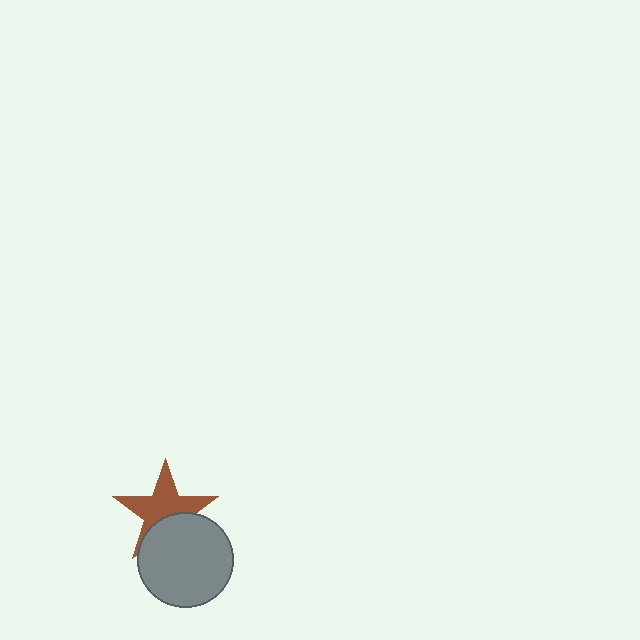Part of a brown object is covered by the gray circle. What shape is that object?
It is a star.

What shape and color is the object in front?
The object in front is a gray circle.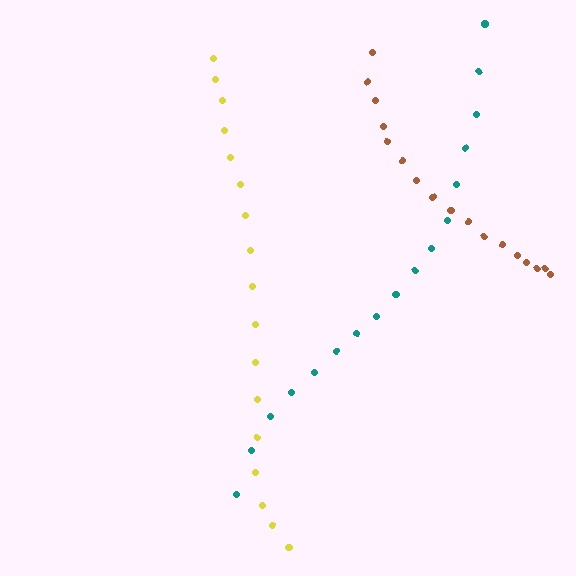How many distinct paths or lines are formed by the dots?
There are 3 distinct paths.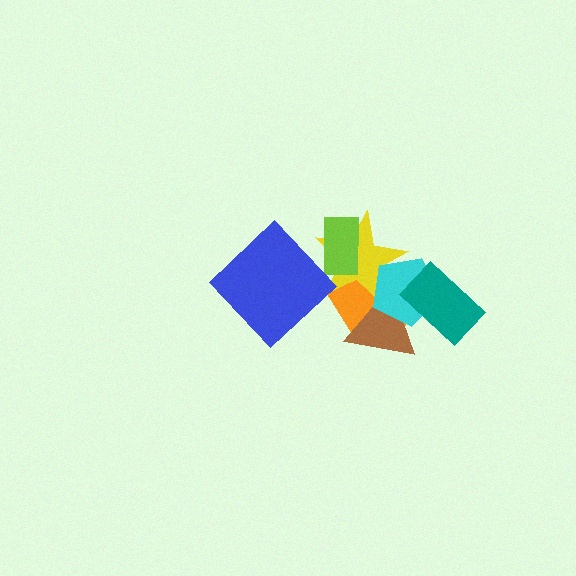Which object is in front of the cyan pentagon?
The teal rectangle is in front of the cyan pentagon.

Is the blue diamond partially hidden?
No, no other shape covers it.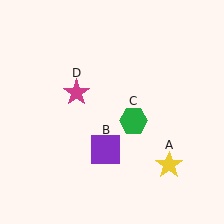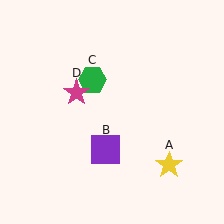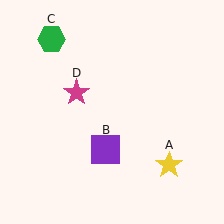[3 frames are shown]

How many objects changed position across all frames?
1 object changed position: green hexagon (object C).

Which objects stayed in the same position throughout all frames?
Yellow star (object A) and purple square (object B) and magenta star (object D) remained stationary.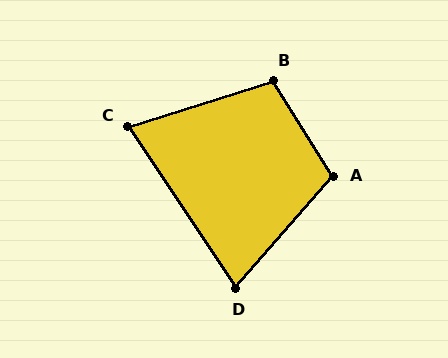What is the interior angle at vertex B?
Approximately 105 degrees (obtuse).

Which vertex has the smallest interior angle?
C, at approximately 73 degrees.